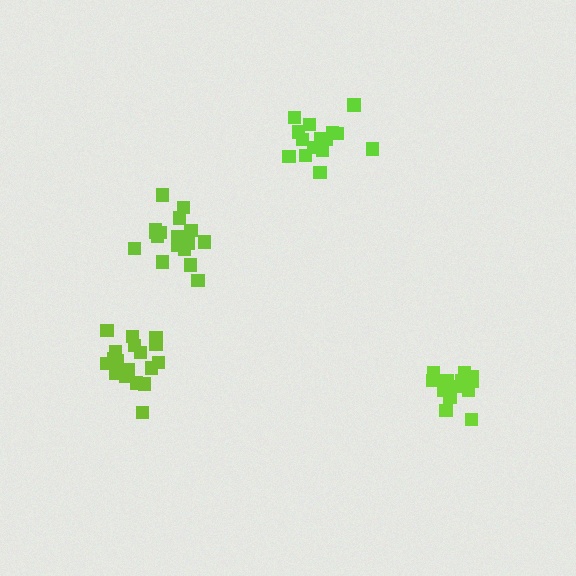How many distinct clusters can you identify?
There are 4 distinct clusters.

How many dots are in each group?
Group 1: 17 dots, Group 2: 18 dots, Group 3: 15 dots, Group 4: 17 dots (67 total).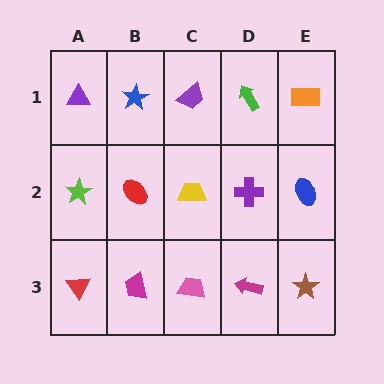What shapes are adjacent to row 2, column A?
A purple triangle (row 1, column A), a red triangle (row 3, column A), a red ellipse (row 2, column B).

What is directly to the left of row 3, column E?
A magenta arrow.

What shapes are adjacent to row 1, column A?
A lime star (row 2, column A), a blue star (row 1, column B).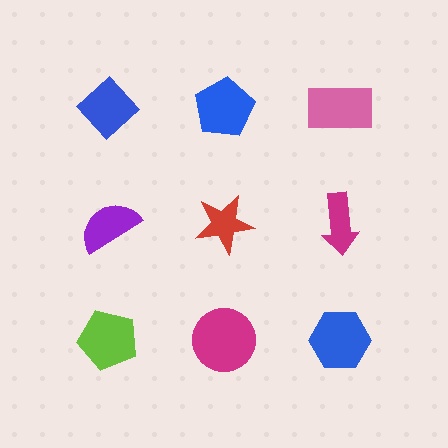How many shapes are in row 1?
3 shapes.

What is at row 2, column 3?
A magenta arrow.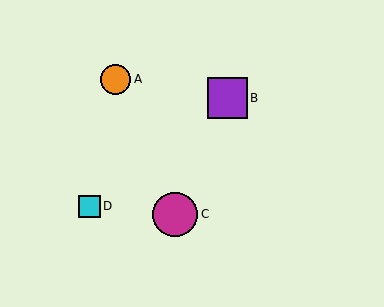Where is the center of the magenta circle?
The center of the magenta circle is at (175, 214).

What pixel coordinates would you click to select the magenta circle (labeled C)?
Click at (175, 214) to select the magenta circle C.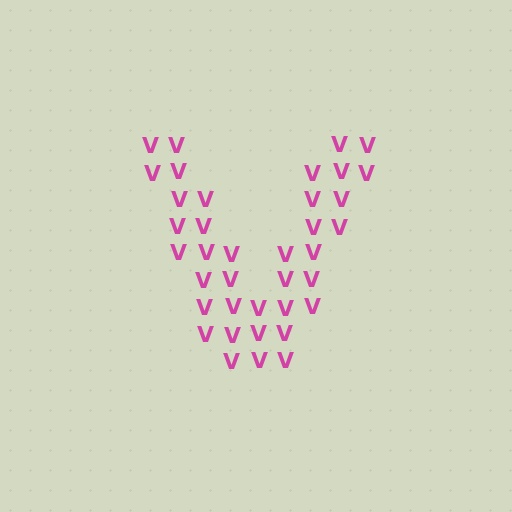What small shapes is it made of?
It is made of small letter V's.